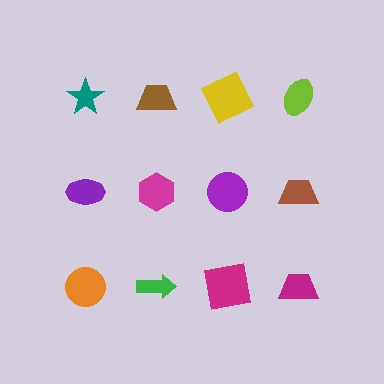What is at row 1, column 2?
A brown trapezoid.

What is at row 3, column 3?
A magenta square.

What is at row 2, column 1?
A purple ellipse.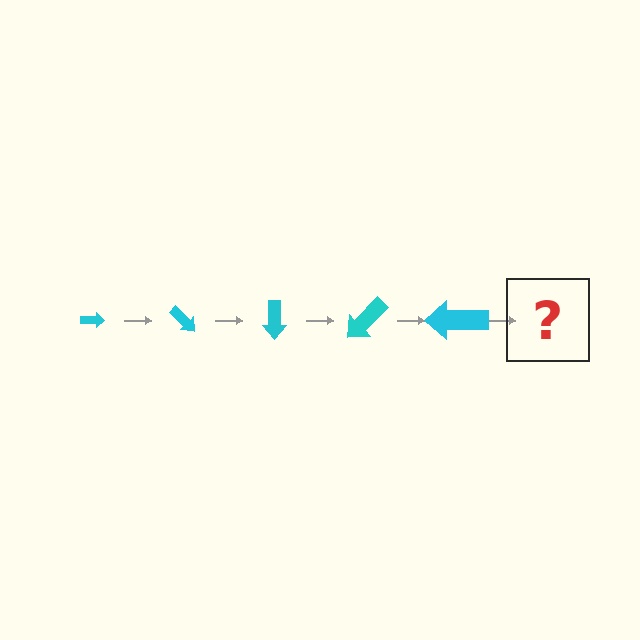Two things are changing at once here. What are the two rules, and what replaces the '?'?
The two rules are that the arrow grows larger each step and it rotates 45 degrees each step. The '?' should be an arrow, larger than the previous one and rotated 225 degrees from the start.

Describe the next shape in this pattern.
It should be an arrow, larger than the previous one and rotated 225 degrees from the start.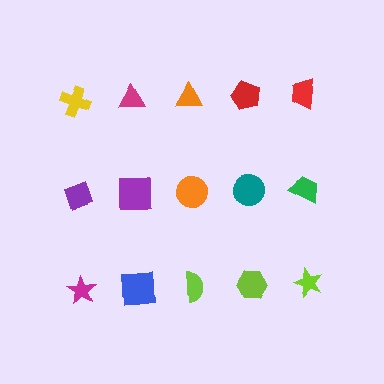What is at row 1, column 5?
A red trapezoid.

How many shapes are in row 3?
5 shapes.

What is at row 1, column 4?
A red pentagon.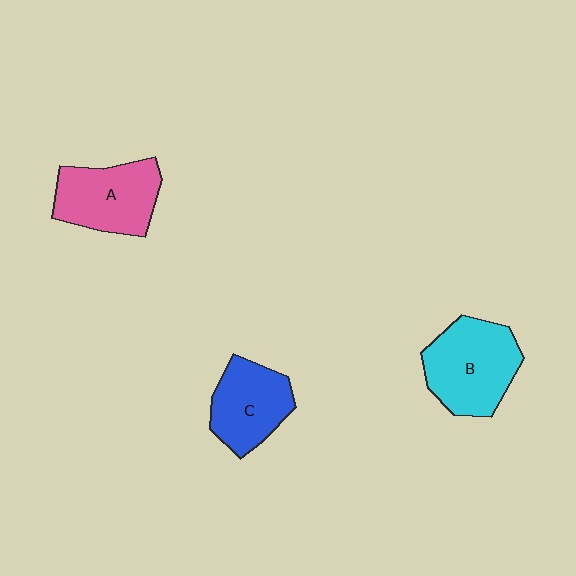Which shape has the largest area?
Shape B (cyan).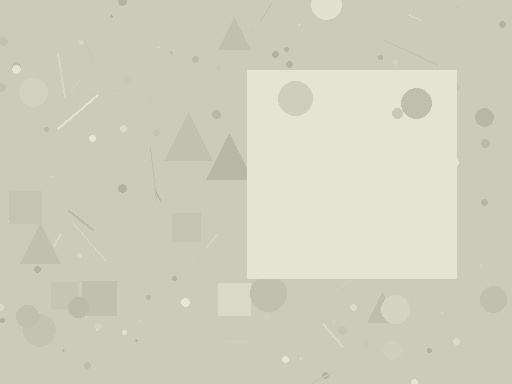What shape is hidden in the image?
A square is hidden in the image.